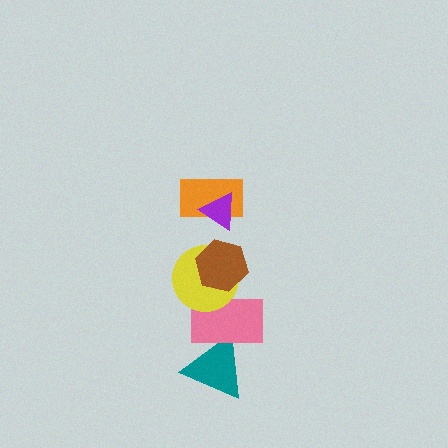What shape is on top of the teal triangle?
The pink rectangle is on top of the teal triangle.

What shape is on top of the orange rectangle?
The purple triangle is on top of the orange rectangle.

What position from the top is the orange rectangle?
The orange rectangle is 2nd from the top.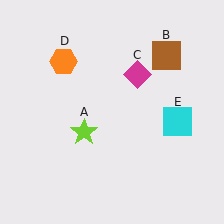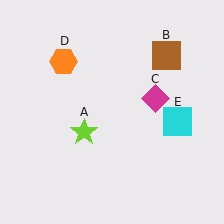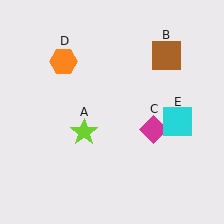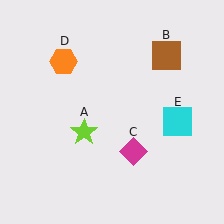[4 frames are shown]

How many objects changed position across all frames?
1 object changed position: magenta diamond (object C).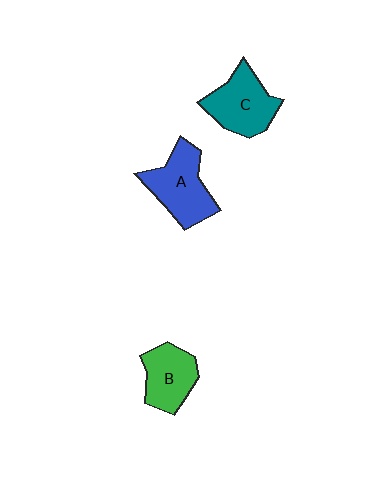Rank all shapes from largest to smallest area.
From largest to smallest: A (blue), C (teal), B (green).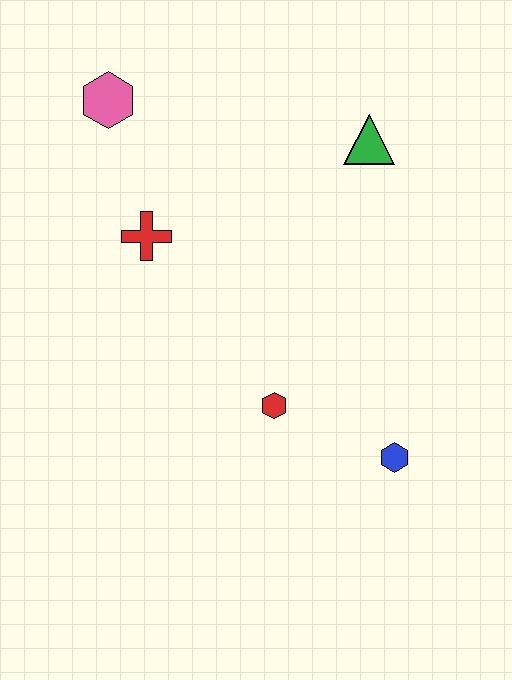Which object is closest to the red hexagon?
The blue hexagon is closest to the red hexagon.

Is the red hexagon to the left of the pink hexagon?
No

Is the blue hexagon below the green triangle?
Yes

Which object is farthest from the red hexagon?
The pink hexagon is farthest from the red hexagon.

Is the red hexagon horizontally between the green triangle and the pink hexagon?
Yes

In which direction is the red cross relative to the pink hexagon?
The red cross is below the pink hexagon.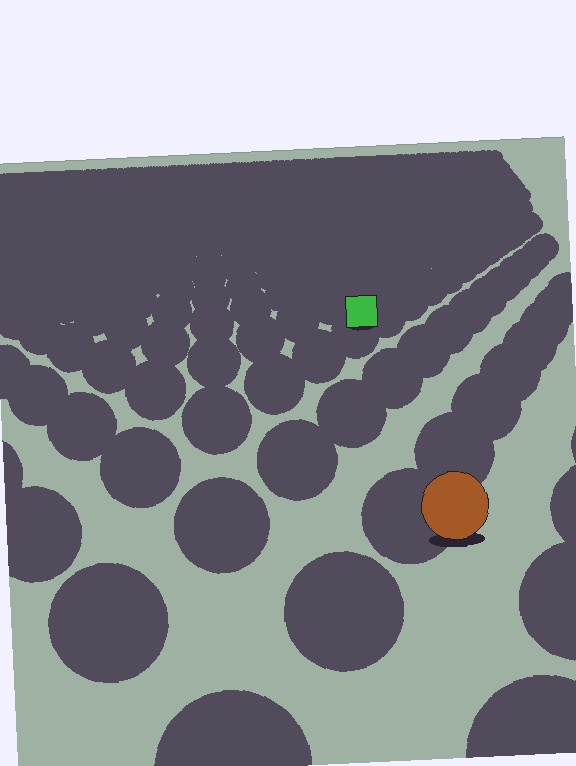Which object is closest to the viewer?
The brown circle is closest. The texture marks near it are larger and more spread out.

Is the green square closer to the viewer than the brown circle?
No. The brown circle is closer — you can tell from the texture gradient: the ground texture is coarser near it.